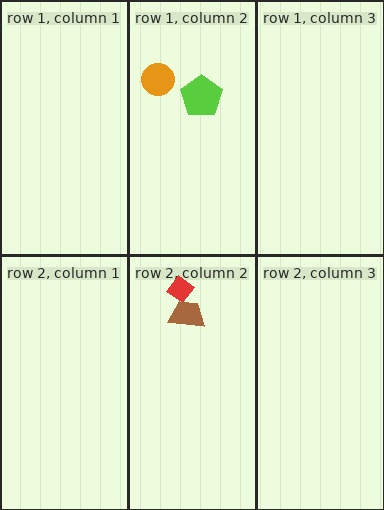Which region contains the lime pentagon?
The row 1, column 2 region.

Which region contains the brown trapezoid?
The row 2, column 2 region.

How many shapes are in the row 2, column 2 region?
2.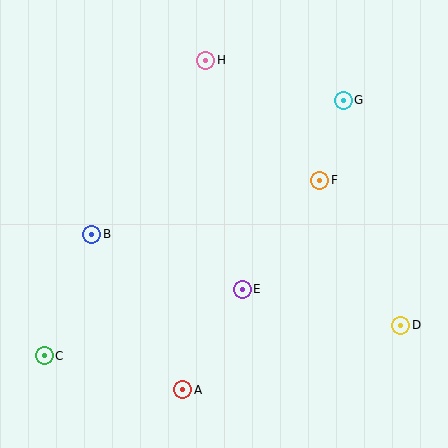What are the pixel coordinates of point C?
Point C is at (44, 356).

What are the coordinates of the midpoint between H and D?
The midpoint between H and D is at (303, 193).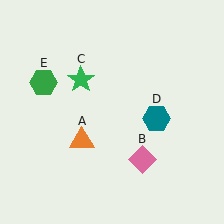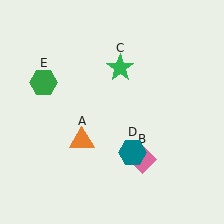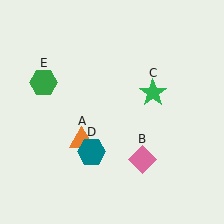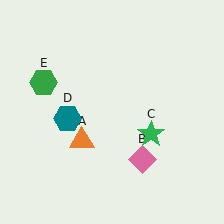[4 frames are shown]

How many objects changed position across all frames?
2 objects changed position: green star (object C), teal hexagon (object D).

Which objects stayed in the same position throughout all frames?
Orange triangle (object A) and pink diamond (object B) and green hexagon (object E) remained stationary.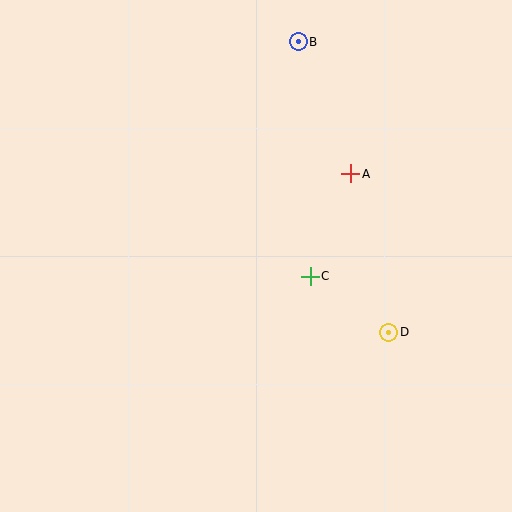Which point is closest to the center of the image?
Point C at (310, 276) is closest to the center.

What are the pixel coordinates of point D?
Point D is at (389, 332).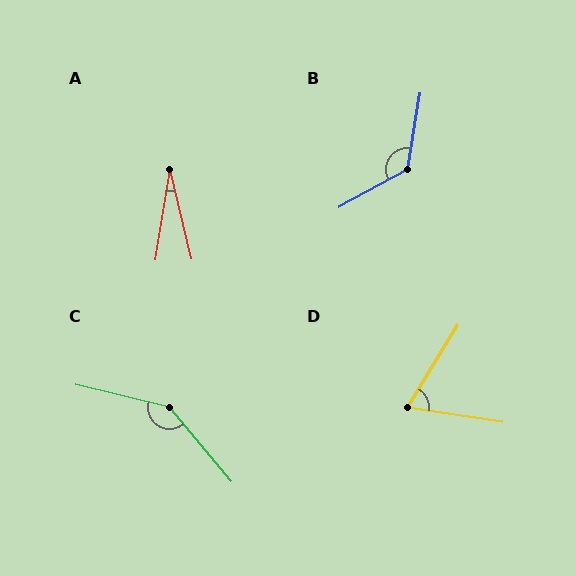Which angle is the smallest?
A, at approximately 23 degrees.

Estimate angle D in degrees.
Approximately 67 degrees.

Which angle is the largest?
C, at approximately 143 degrees.